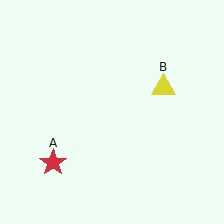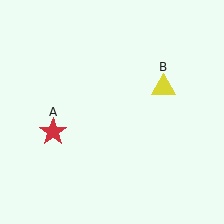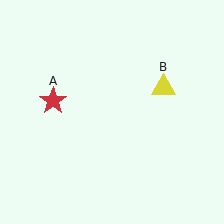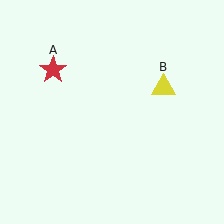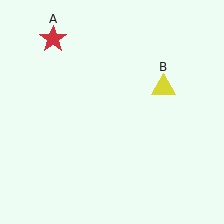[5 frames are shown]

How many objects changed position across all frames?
1 object changed position: red star (object A).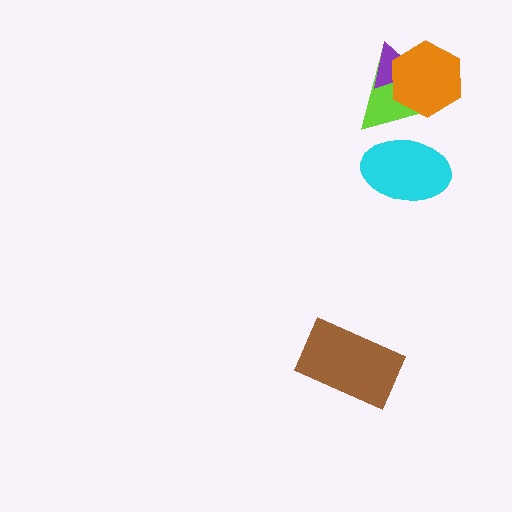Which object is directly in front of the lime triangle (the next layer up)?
The cyan ellipse is directly in front of the lime triangle.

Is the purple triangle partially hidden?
Yes, it is partially covered by another shape.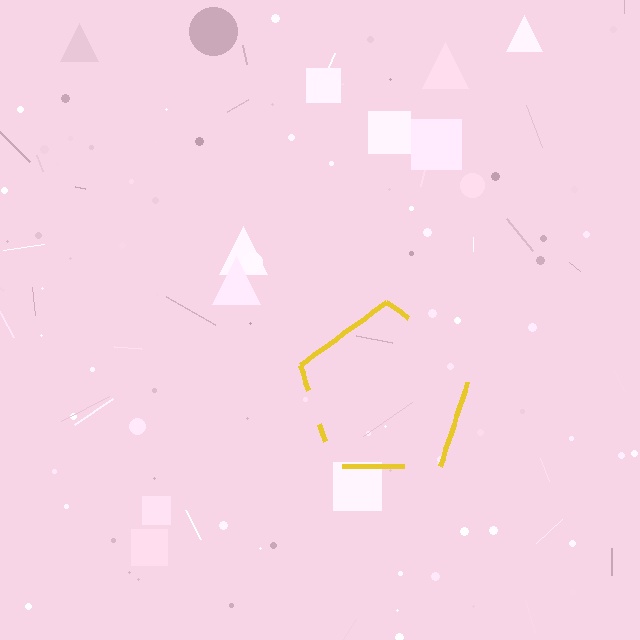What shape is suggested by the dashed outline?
The dashed outline suggests a pentagon.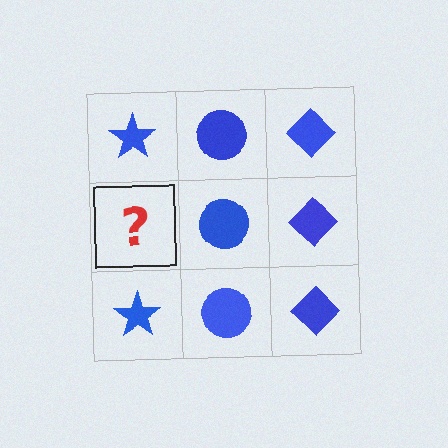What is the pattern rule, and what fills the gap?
The rule is that each column has a consistent shape. The gap should be filled with a blue star.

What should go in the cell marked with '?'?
The missing cell should contain a blue star.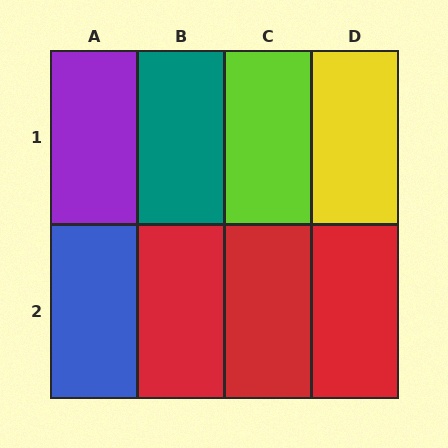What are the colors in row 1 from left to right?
Purple, teal, lime, yellow.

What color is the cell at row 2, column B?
Red.